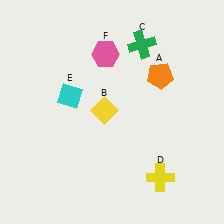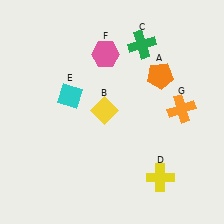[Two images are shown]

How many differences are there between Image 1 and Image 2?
There is 1 difference between the two images.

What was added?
An orange cross (G) was added in Image 2.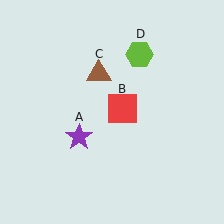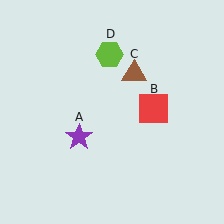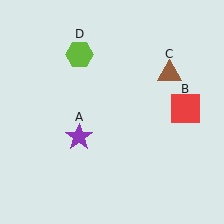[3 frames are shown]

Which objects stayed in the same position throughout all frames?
Purple star (object A) remained stationary.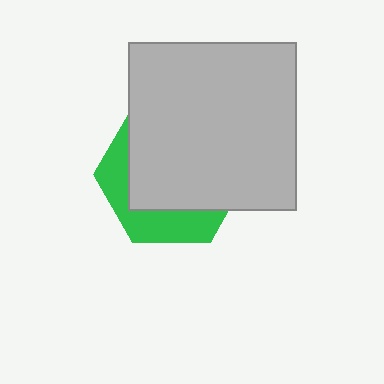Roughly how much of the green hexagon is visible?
A small part of it is visible (roughly 31%).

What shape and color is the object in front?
The object in front is a light gray square.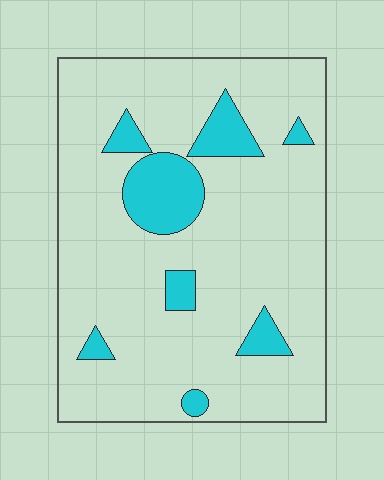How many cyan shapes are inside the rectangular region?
8.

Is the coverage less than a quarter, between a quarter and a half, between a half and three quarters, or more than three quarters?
Less than a quarter.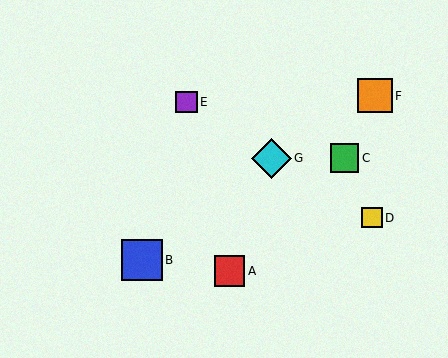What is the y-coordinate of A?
Object A is at y≈271.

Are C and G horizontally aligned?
Yes, both are at y≈158.